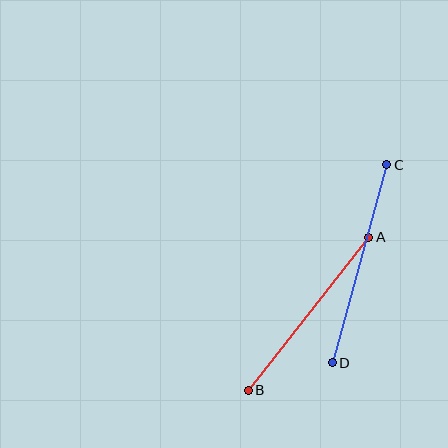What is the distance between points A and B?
The distance is approximately 195 pixels.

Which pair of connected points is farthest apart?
Points C and D are farthest apart.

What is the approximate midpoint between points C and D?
The midpoint is at approximately (360, 264) pixels.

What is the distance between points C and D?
The distance is approximately 205 pixels.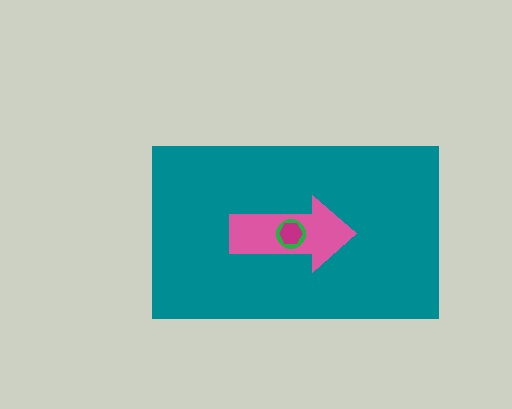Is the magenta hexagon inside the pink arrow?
Yes.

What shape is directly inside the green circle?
The magenta hexagon.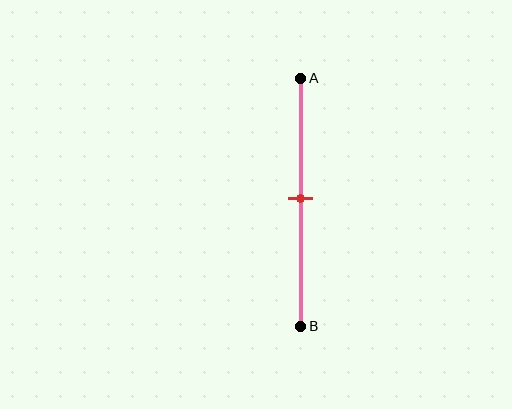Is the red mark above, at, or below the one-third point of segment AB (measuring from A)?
The red mark is below the one-third point of segment AB.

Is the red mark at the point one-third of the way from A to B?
No, the mark is at about 50% from A, not at the 33% one-third point.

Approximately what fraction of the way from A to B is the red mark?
The red mark is approximately 50% of the way from A to B.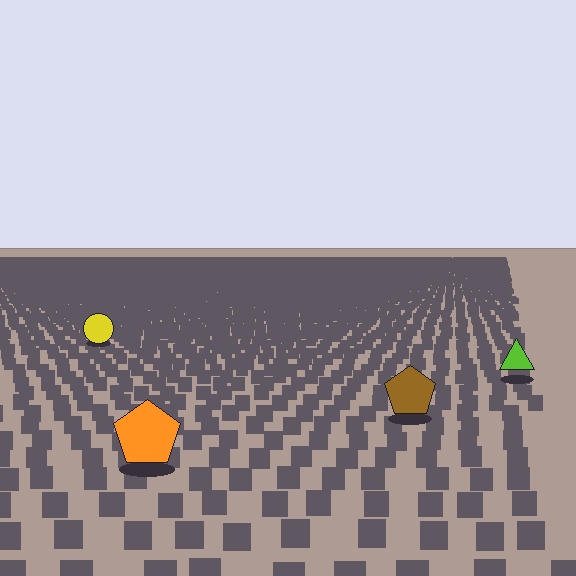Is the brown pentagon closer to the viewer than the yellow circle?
Yes. The brown pentagon is closer — you can tell from the texture gradient: the ground texture is coarser near it.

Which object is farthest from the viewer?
The yellow circle is farthest from the viewer. It appears smaller and the ground texture around it is denser.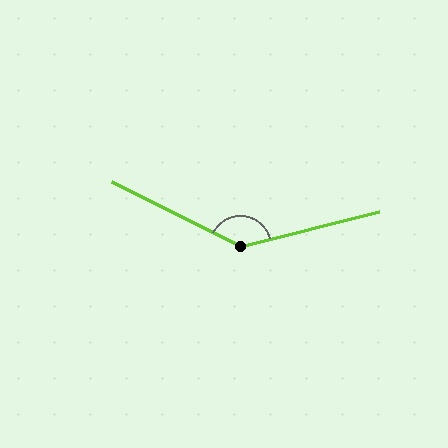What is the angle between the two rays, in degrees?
Approximately 139 degrees.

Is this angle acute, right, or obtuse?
It is obtuse.